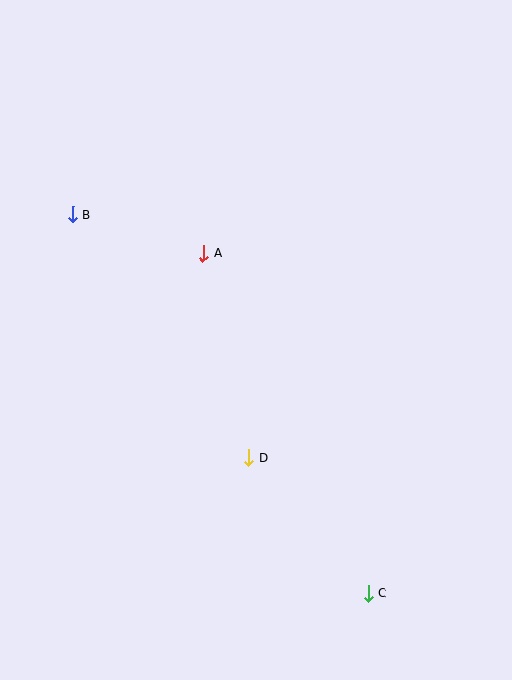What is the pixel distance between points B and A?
The distance between B and A is 136 pixels.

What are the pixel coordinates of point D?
Point D is at (248, 457).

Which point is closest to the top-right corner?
Point A is closest to the top-right corner.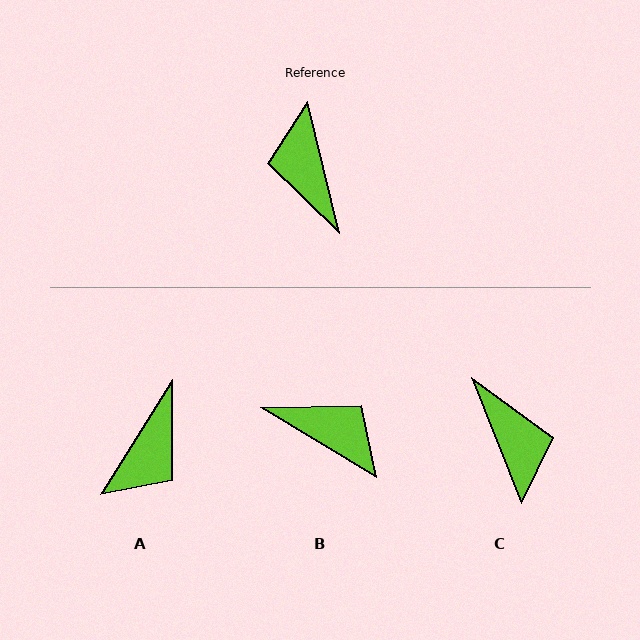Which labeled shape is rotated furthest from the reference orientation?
C, about 172 degrees away.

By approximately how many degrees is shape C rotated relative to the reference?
Approximately 172 degrees clockwise.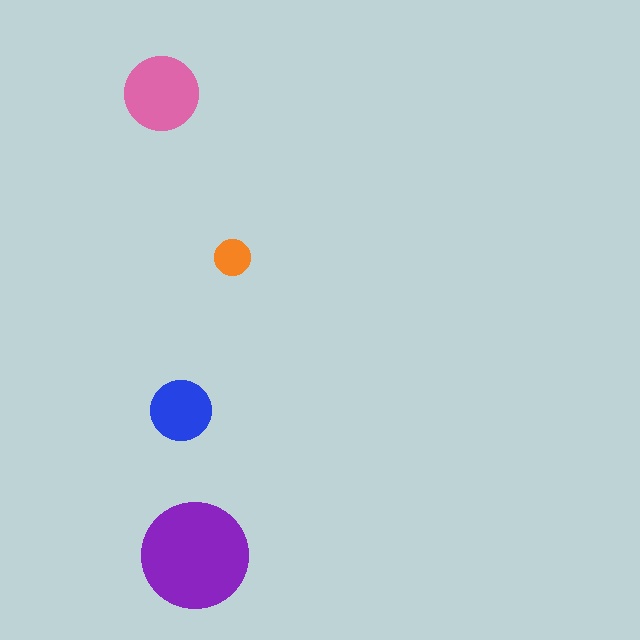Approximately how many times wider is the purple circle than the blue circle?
About 2 times wider.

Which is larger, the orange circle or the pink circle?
The pink one.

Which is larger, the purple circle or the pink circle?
The purple one.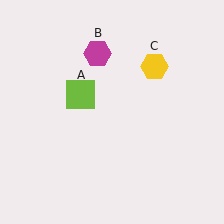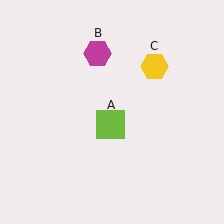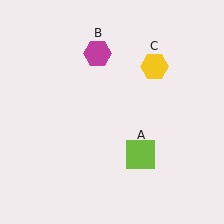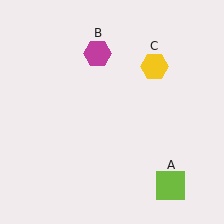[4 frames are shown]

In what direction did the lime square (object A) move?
The lime square (object A) moved down and to the right.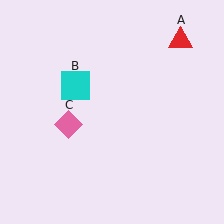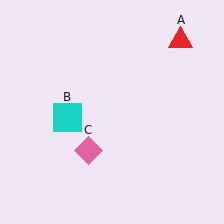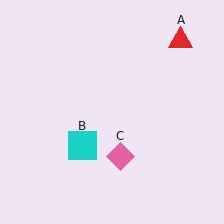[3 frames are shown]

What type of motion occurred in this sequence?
The cyan square (object B), pink diamond (object C) rotated counterclockwise around the center of the scene.